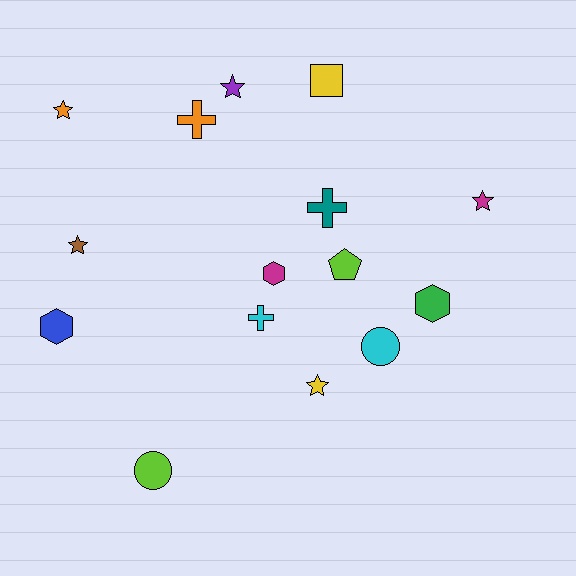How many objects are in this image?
There are 15 objects.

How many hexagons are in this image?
There are 3 hexagons.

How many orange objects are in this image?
There are 2 orange objects.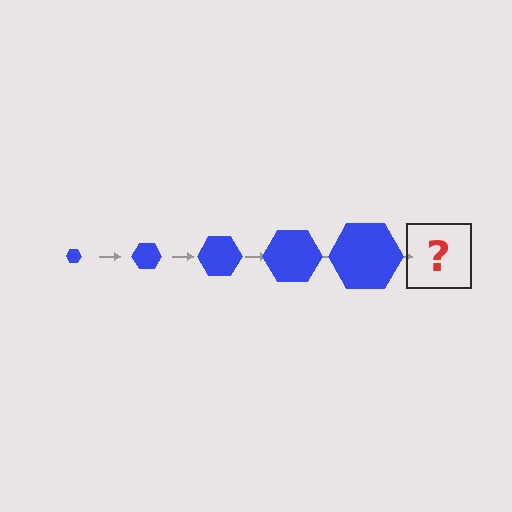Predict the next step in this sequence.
The next step is a blue hexagon, larger than the previous one.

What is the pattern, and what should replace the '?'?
The pattern is that the hexagon gets progressively larger each step. The '?' should be a blue hexagon, larger than the previous one.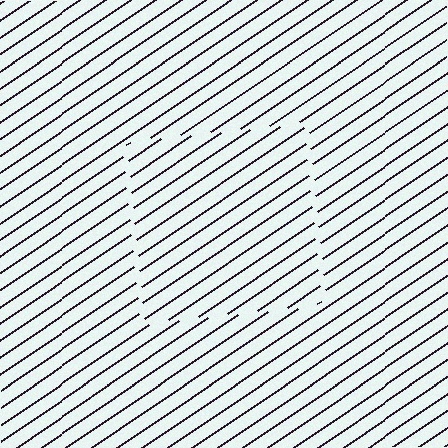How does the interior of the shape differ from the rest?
The interior of the shape contains the same grating, shifted by half a period — the contour is defined by the phase discontinuity where line-ends from the inner and outer gratings abut.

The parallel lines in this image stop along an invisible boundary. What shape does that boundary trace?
An illusory square. The interior of the shape contains the same grating, shifted by half a period — the contour is defined by the phase discontinuity where line-ends from the inner and outer gratings abut.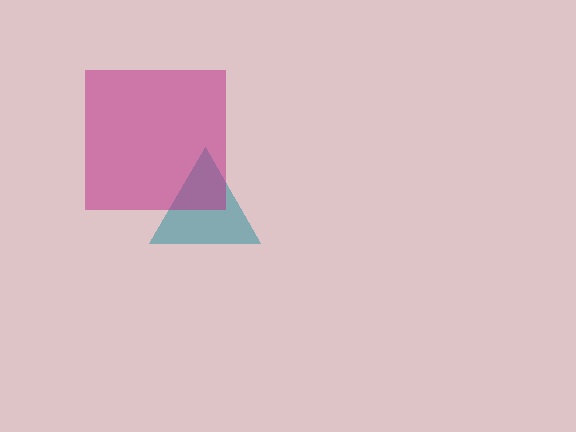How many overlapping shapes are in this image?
There are 2 overlapping shapes in the image.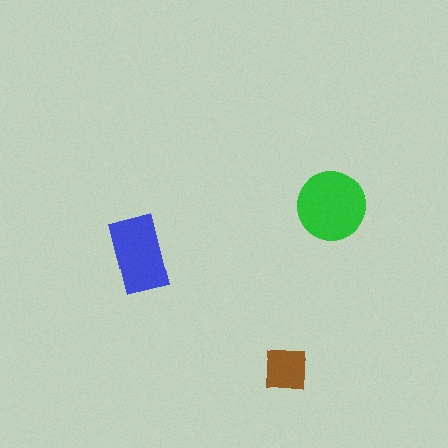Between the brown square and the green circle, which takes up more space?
The green circle.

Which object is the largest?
The green circle.